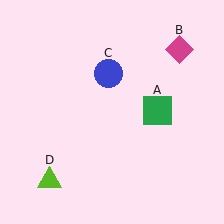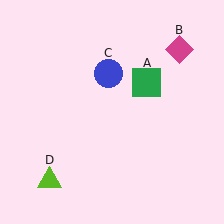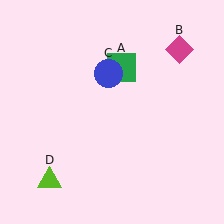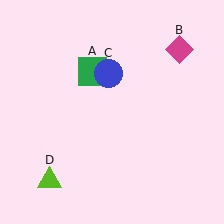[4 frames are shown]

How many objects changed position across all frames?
1 object changed position: green square (object A).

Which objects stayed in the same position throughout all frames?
Magenta diamond (object B) and blue circle (object C) and lime triangle (object D) remained stationary.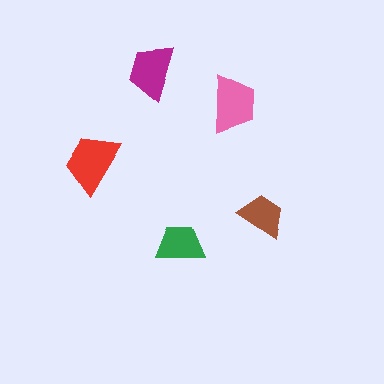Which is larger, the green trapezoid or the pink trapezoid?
The pink one.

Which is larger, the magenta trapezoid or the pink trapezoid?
The pink one.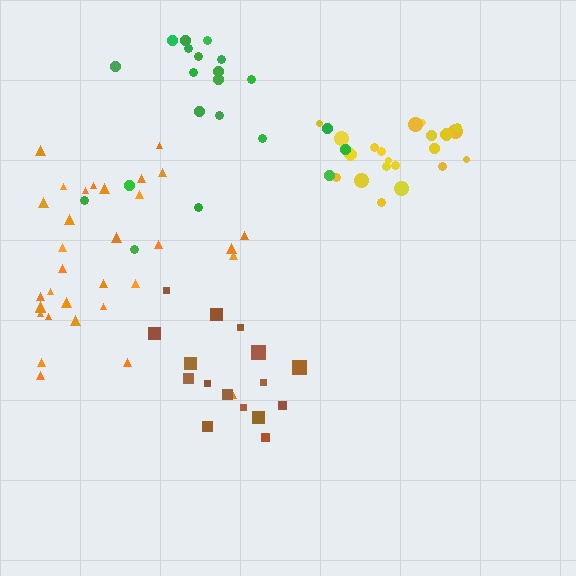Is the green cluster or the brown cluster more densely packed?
Brown.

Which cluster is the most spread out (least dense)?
Green.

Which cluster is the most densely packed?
Yellow.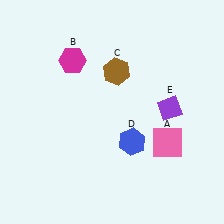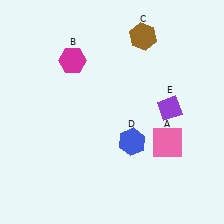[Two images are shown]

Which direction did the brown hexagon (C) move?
The brown hexagon (C) moved up.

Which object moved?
The brown hexagon (C) moved up.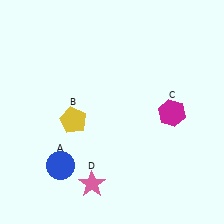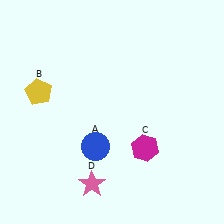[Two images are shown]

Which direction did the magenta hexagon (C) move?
The magenta hexagon (C) moved down.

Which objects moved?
The objects that moved are: the blue circle (A), the yellow pentagon (B), the magenta hexagon (C).